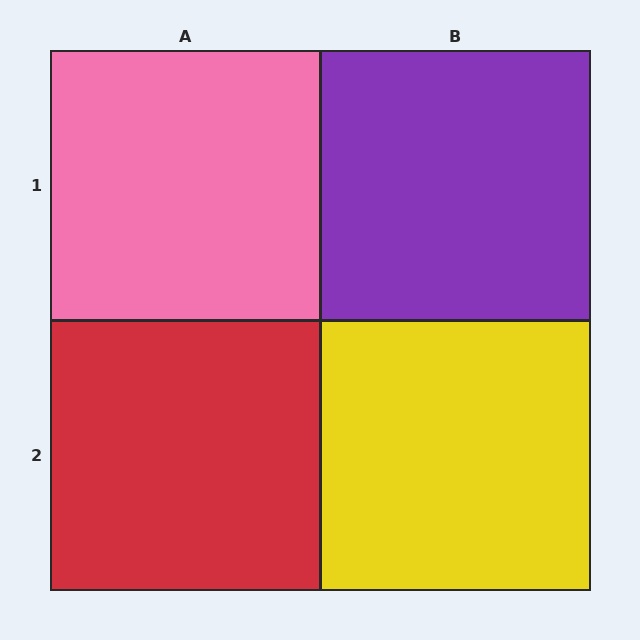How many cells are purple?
1 cell is purple.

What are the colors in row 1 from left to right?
Pink, purple.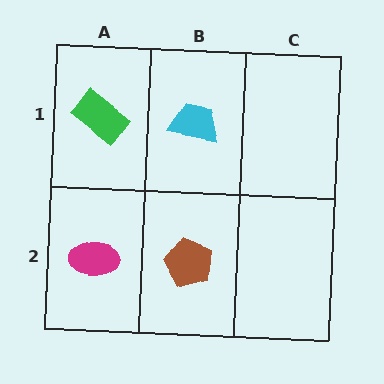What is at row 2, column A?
A magenta ellipse.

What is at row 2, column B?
A brown pentagon.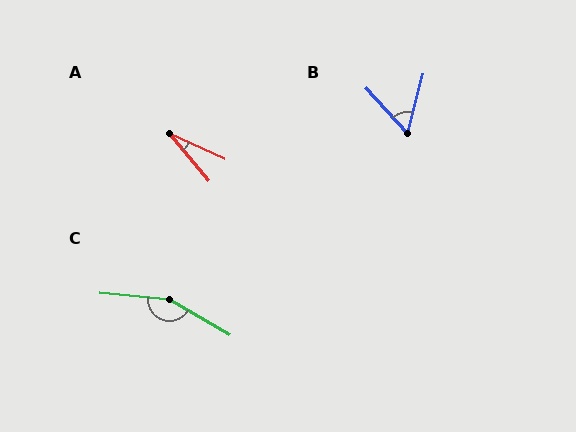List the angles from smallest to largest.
A (26°), B (57°), C (155°).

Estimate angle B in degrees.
Approximately 57 degrees.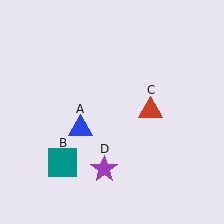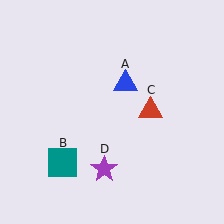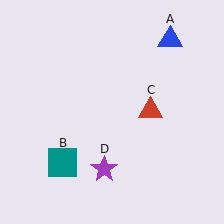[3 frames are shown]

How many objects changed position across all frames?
1 object changed position: blue triangle (object A).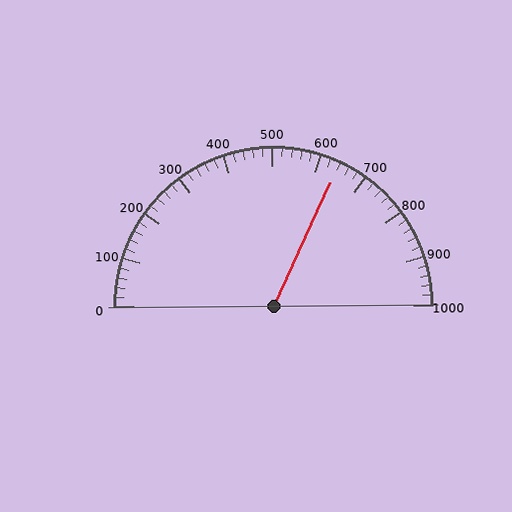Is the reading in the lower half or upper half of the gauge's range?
The reading is in the upper half of the range (0 to 1000).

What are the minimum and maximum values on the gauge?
The gauge ranges from 0 to 1000.